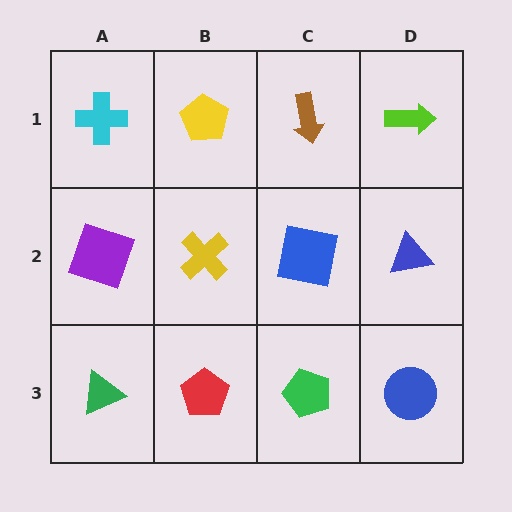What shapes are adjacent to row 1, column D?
A blue triangle (row 2, column D), a brown arrow (row 1, column C).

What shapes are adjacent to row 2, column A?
A cyan cross (row 1, column A), a green triangle (row 3, column A), a yellow cross (row 2, column B).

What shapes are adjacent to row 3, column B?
A yellow cross (row 2, column B), a green triangle (row 3, column A), a green pentagon (row 3, column C).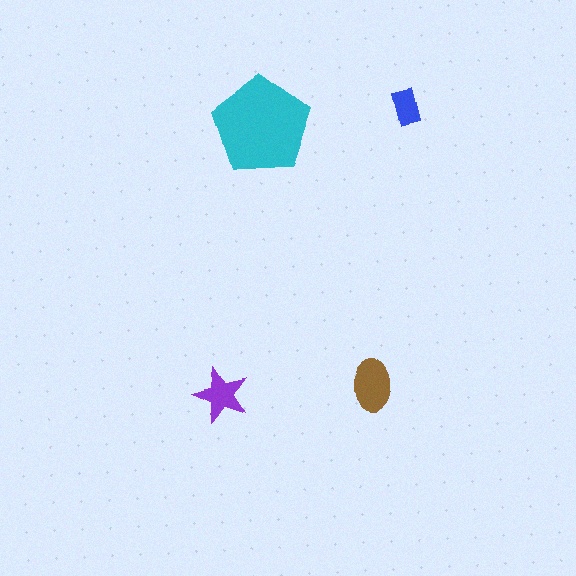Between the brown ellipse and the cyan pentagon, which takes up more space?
The cyan pentagon.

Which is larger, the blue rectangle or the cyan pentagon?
The cyan pentagon.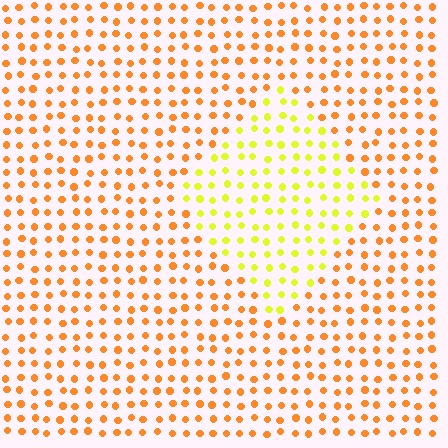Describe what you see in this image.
The image is filled with small orange elements in a uniform arrangement. A diamond-shaped region is visible where the elements are tinted to a slightly different hue, forming a subtle color boundary.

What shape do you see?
I see a diamond.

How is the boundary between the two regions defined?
The boundary is defined purely by a slight shift in hue (about 42 degrees). Spacing, size, and orientation are identical on both sides.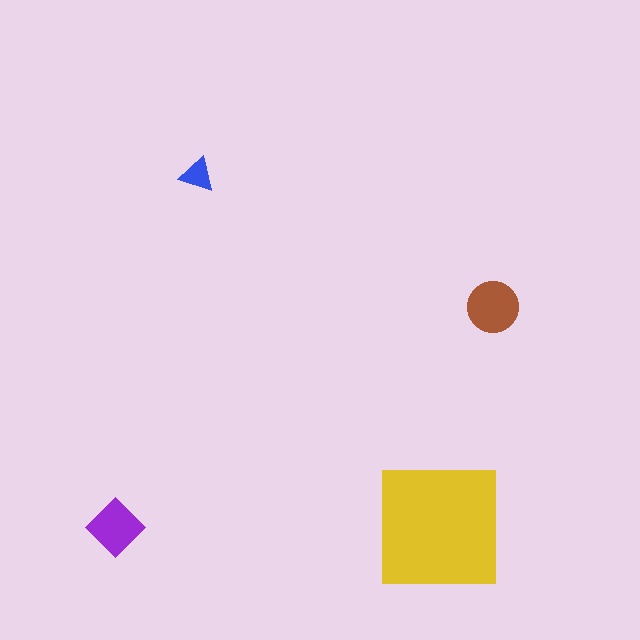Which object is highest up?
The blue triangle is topmost.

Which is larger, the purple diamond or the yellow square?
The yellow square.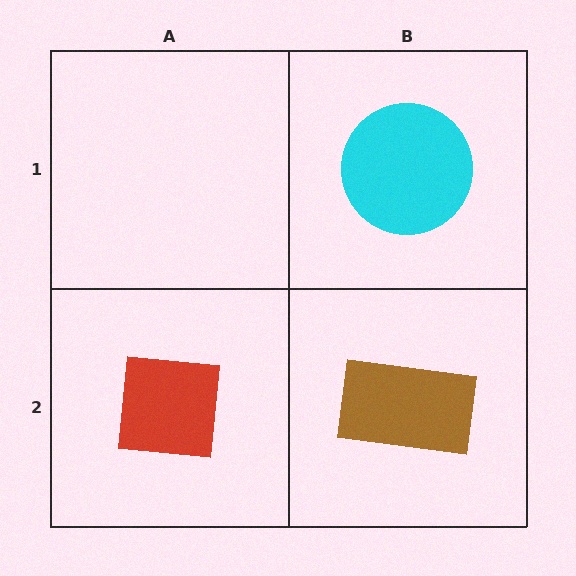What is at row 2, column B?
A brown rectangle.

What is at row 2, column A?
A red square.